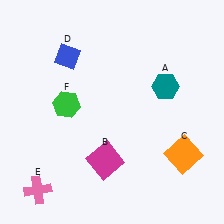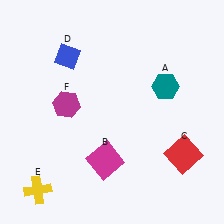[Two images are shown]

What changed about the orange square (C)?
In Image 1, C is orange. In Image 2, it changed to red.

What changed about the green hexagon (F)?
In Image 1, F is green. In Image 2, it changed to magenta.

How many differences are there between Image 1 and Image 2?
There are 3 differences between the two images.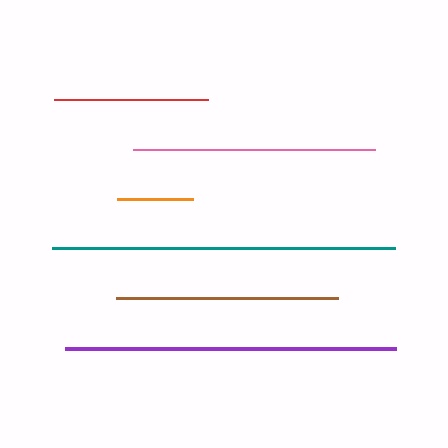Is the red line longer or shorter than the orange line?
The red line is longer than the orange line.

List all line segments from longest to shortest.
From longest to shortest: teal, purple, pink, brown, red, orange.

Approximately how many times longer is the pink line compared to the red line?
The pink line is approximately 1.6 times the length of the red line.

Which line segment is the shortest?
The orange line is the shortest at approximately 76 pixels.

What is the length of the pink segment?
The pink segment is approximately 242 pixels long.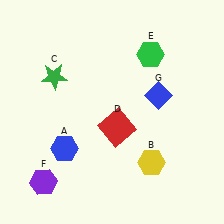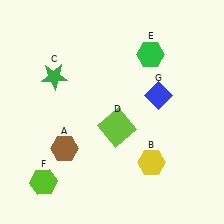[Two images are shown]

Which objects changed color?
A changed from blue to brown. D changed from red to lime. F changed from purple to lime.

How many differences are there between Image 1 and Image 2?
There are 3 differences between the two images.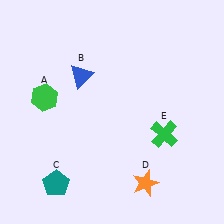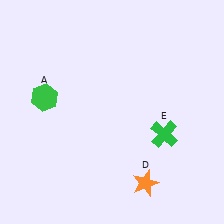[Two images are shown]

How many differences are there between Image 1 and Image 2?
There are 2 differences between the two images.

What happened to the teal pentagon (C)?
The teal pentagon (C) was removed in Image 2. It was in the bottom-left area of Image 1.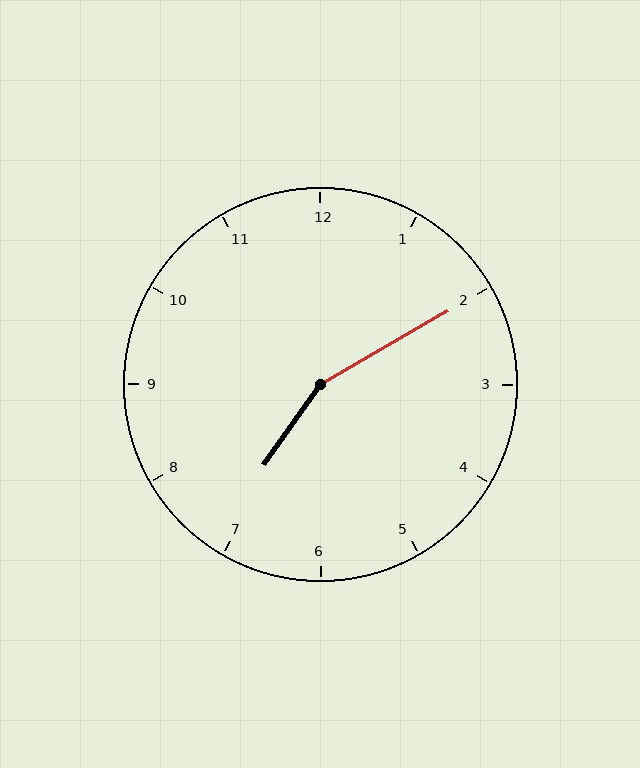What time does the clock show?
7:10.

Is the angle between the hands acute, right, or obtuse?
It is obtuse.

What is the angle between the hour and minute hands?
Approximately 155 degrees.